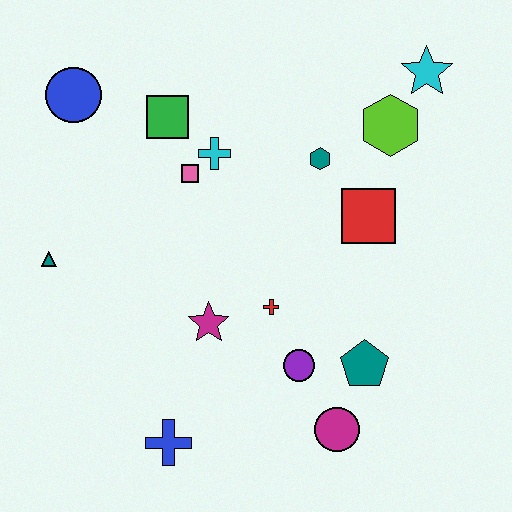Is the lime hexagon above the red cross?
Yes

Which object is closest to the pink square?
The cyan cross is closest to the pink square.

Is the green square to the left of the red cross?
Yes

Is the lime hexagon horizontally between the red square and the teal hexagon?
No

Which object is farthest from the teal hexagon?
The blue cross is farthest from the teal hexagon.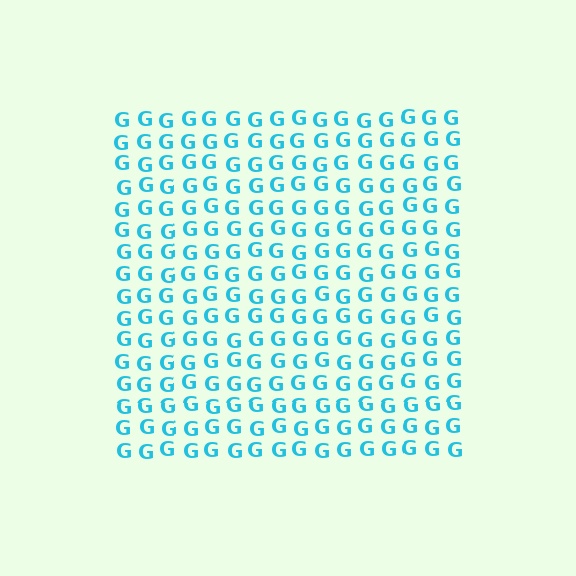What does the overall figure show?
The overall figure shows a square.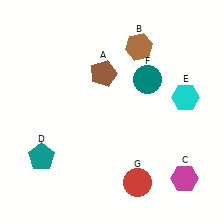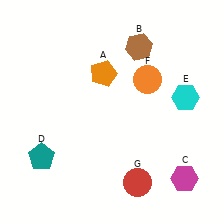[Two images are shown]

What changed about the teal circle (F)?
In Image 1, F is teal. In Image 2, it changed to orange.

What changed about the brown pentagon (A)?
In Image 1, A is brown. In Image 2, it changed to orange.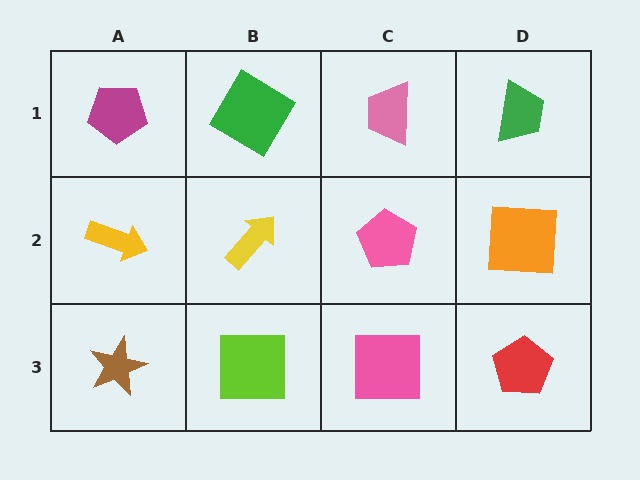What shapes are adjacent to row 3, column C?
A pink pentagon (row 2, column C), a lime square (row 3, column B), a red pentagon (row 3, column D).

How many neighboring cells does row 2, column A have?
3.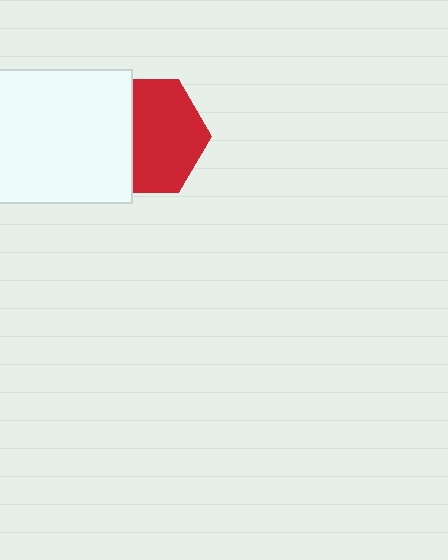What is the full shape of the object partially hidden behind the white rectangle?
The partially hidden object is a red hexagon.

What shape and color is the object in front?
The object in front is a white rectangle.